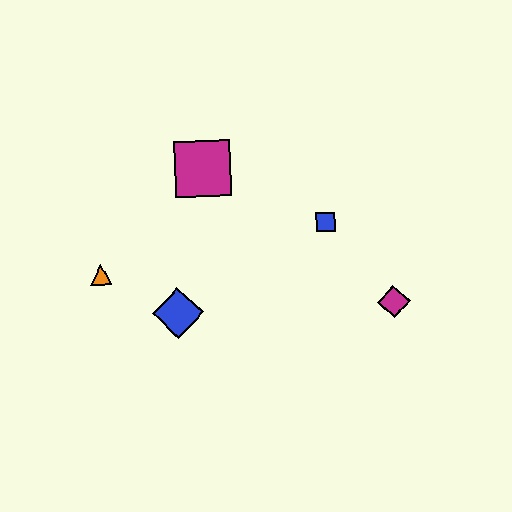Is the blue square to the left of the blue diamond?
No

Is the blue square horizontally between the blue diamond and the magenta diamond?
Yes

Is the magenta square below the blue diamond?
No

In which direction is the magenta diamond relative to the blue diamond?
The magenta diamond is to the right of the blue diamond.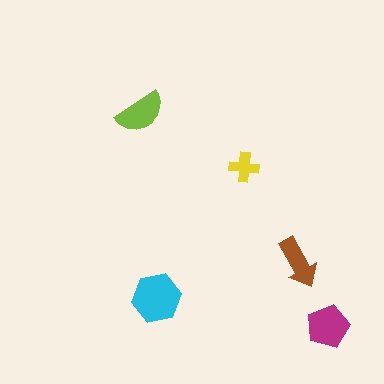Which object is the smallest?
The yellow cross.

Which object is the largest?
The cyan hexagon.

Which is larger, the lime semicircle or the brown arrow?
The lime semicircle.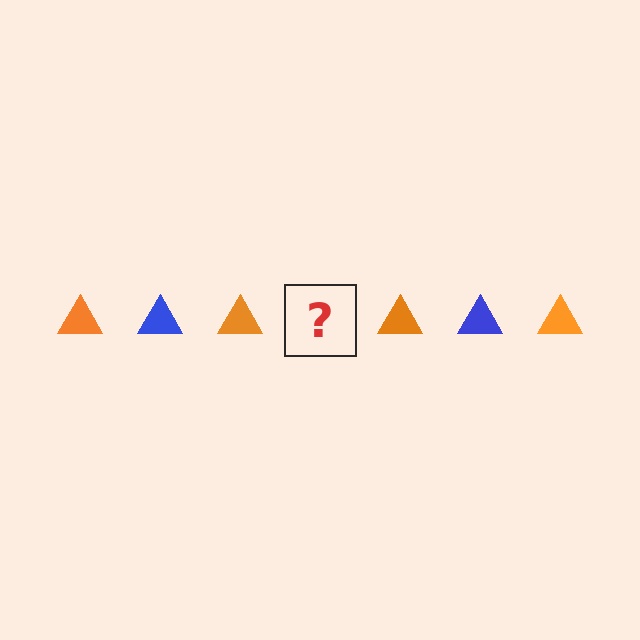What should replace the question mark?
The question mark should be replaced with a blue triangle.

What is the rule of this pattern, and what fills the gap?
The rule is that the pattern cycles through orange, blue triangles. The gap should be filled with a blue triangle.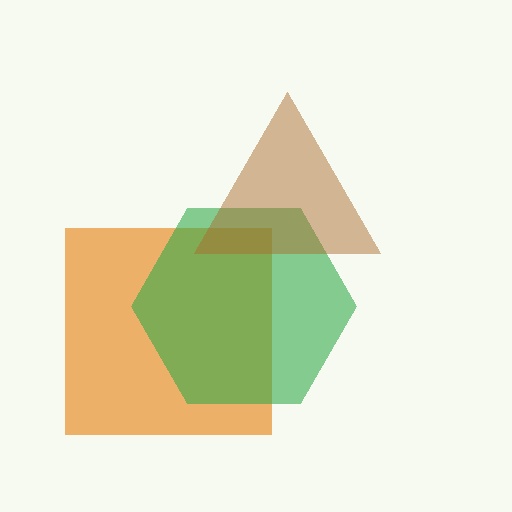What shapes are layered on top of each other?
The layered shapes are: an orange square, a green hexagon, a brown triangle.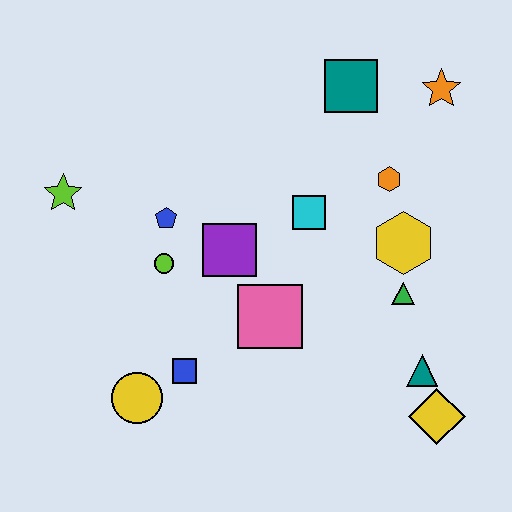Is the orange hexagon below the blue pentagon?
No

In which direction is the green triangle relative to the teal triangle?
The green triangle is above the teal triangle.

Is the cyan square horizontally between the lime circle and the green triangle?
Yes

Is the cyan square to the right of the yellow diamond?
No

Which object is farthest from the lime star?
The yellow diamond is farthest from the lime star.